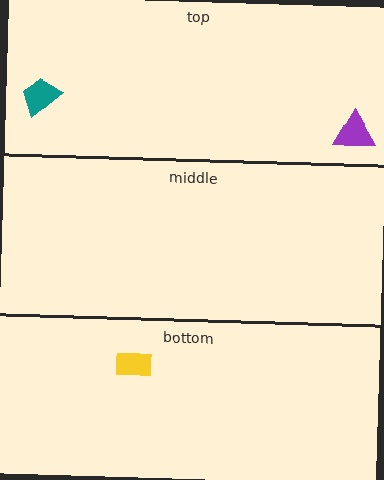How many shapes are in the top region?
2.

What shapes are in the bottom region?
The yellow rectangle.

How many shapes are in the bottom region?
1.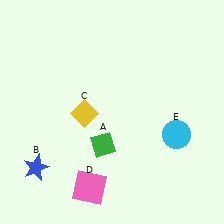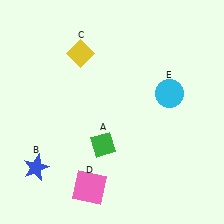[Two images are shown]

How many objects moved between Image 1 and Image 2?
2 objects moved between the two images.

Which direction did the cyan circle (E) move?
The cyan circle (E) moved up.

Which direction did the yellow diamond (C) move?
The yellow diamond (C) moved up.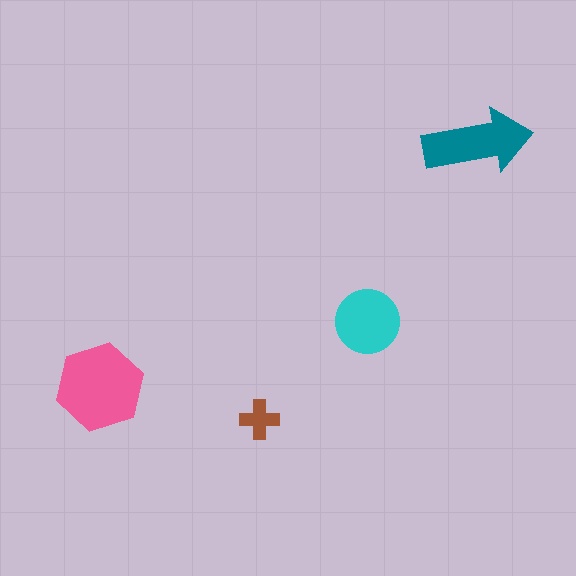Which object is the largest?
The pink hexagon.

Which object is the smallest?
The brown cross.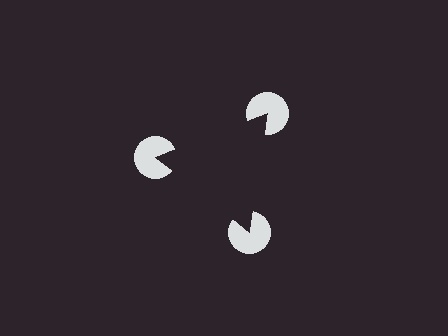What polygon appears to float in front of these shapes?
An illusory triangle — its edges are inferred from the aligned wedge cuts in the pac-man discs, not physically drawn.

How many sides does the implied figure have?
3 sides.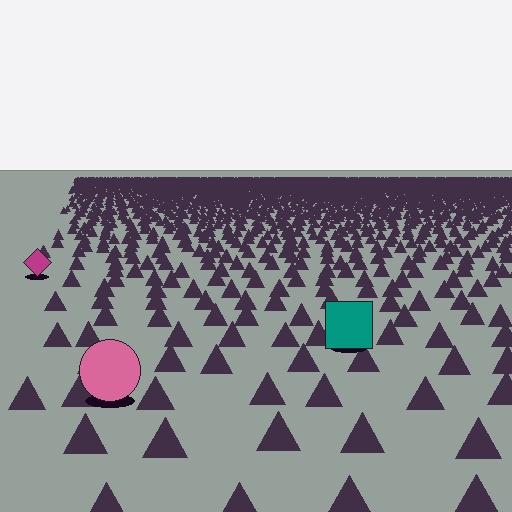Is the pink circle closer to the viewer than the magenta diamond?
Yes. The pink circle is closer — you can tell from the texture gradient: the ground texture is coarser near it.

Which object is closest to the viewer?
The pink circle is closest. The texture marks near it are larger and more spread out.